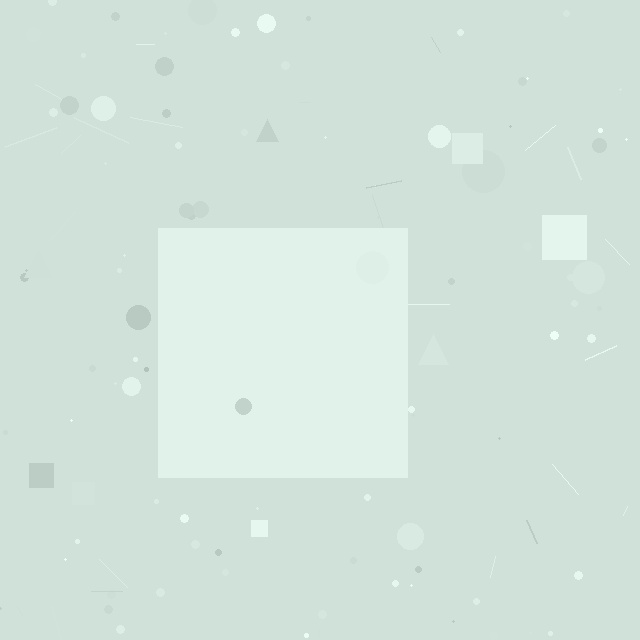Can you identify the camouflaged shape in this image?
The camouflaged shape is a square.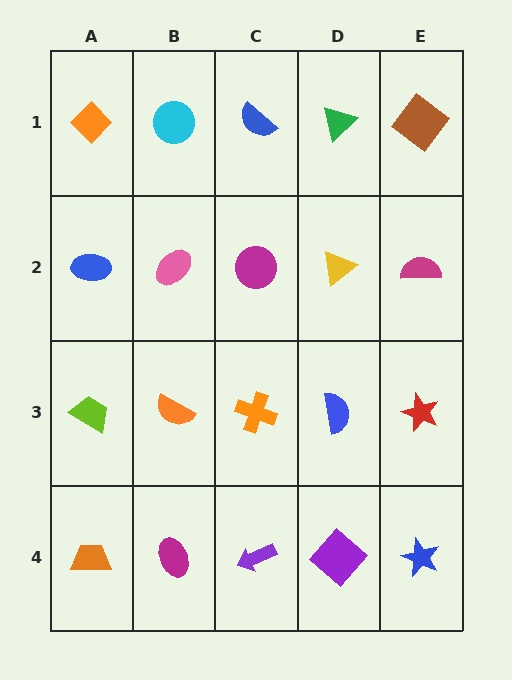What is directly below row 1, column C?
A magenta circle.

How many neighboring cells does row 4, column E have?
2.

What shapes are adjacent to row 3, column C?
A magenta circle (row 2, column C), a purple arrow (row 4, column C), an orange semicircle (row 3, column B), a blue semicircle (row 3, column D).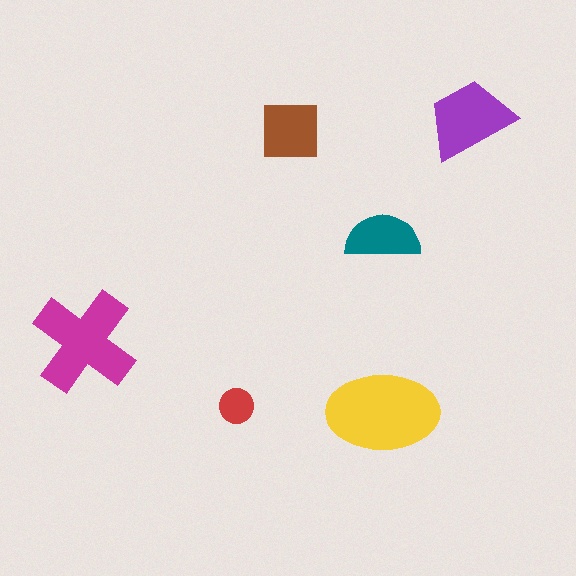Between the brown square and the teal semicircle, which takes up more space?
The brown square.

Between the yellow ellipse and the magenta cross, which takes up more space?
The yellow ellipse.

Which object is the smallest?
The red circle.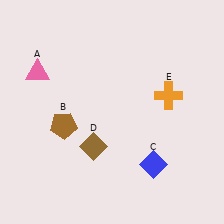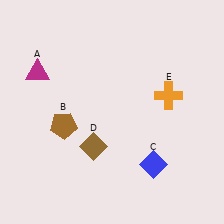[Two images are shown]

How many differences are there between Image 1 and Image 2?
There is 1 difference between the two images.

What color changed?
The triangle (A) changed from pink in Image 1 to magenta in Image 2.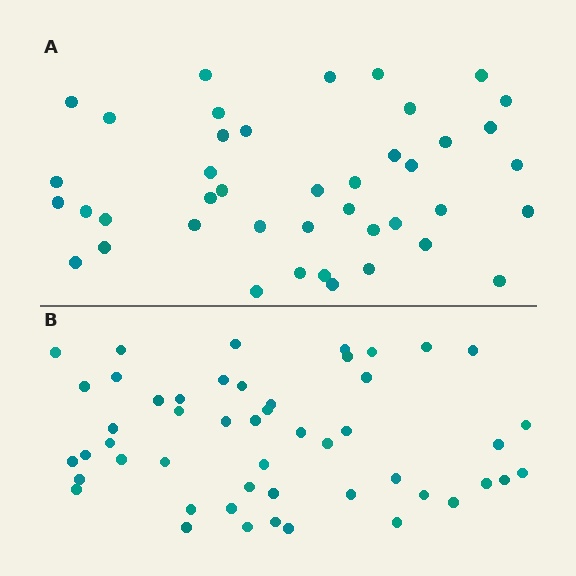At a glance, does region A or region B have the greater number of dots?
Region B (the bottom region) has more dots.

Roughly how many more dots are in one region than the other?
Region B has roughly 8 or so more dots than region A.